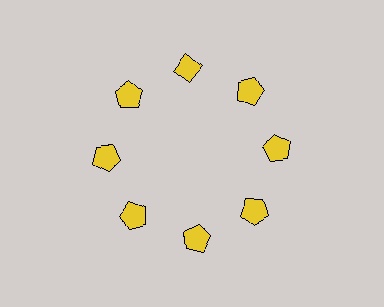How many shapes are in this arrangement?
There are 8 shapes arranged in a ring pattern.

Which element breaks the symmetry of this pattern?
The yellow diamond at roughly the 12 o'clock position breaks the symmetry. All other shapes are yellow pentagons.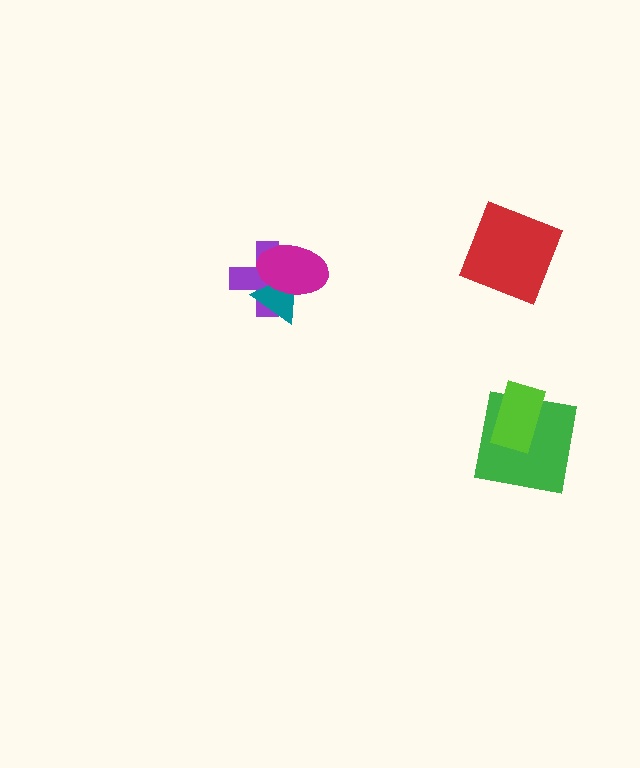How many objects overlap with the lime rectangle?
1 object overlaps with the lime rectangle.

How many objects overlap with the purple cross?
2 objects overlap with the purple cross.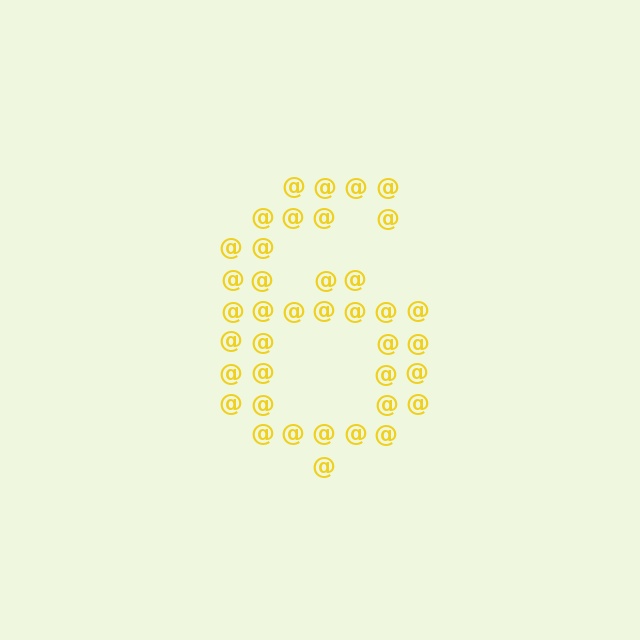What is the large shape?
The large shape is the digit 6.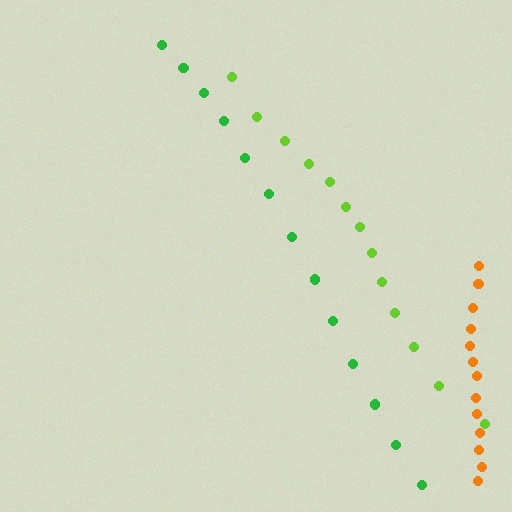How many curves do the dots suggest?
There are 3 distinct paths.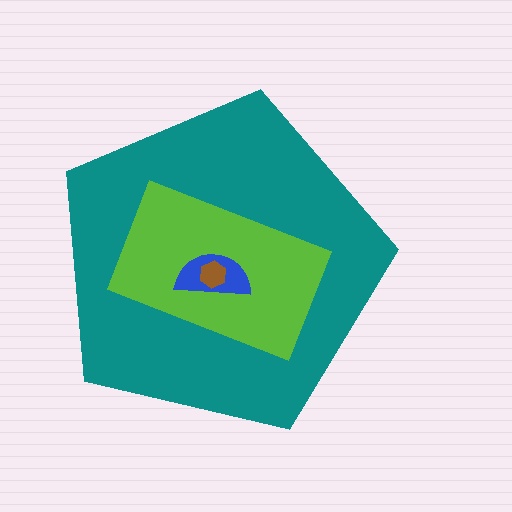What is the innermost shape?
The brown hexagon.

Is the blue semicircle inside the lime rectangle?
Yes.